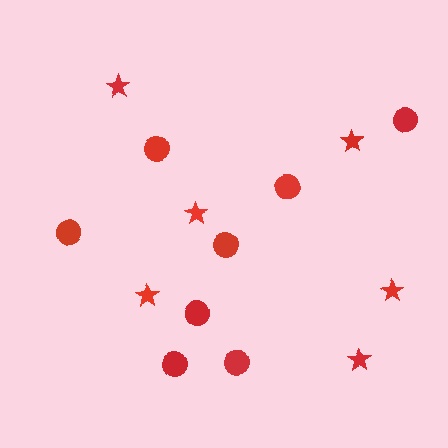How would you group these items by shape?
There are 2 groups: one group of circles (8) and one group of stars (6).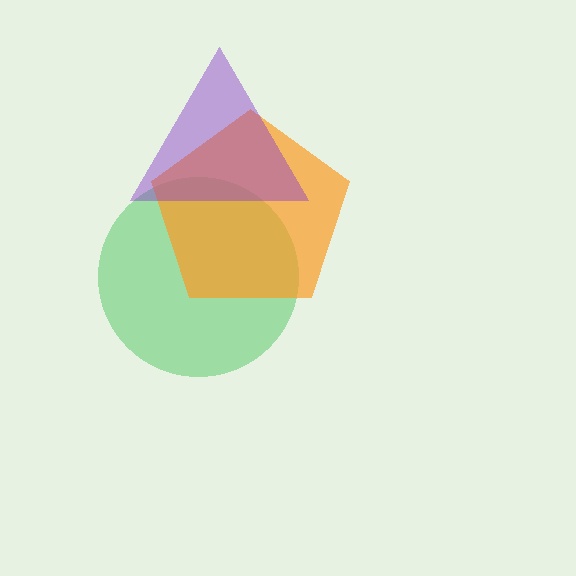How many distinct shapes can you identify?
There are 3 distinct shapes: a green circle, an orange pentagon, a purple triangle.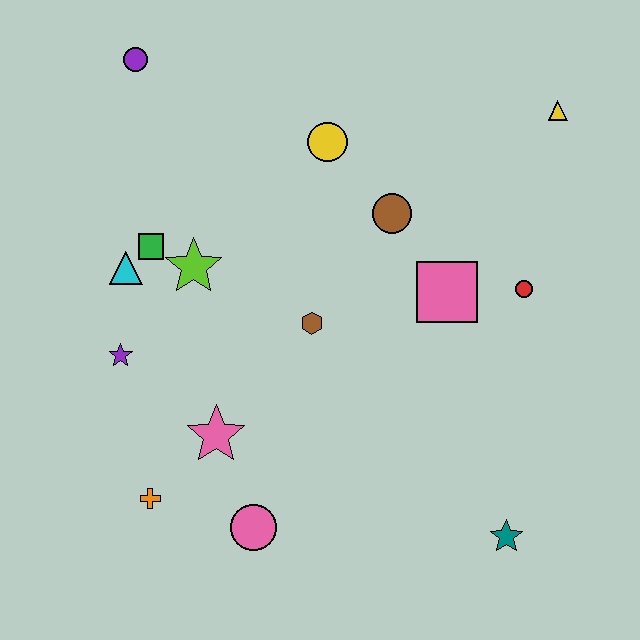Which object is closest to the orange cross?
The pink star is closest to the orange cross.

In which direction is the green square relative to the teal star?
The green square is to the left of the teal star.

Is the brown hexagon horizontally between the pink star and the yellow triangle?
Yes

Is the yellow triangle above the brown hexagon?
Yes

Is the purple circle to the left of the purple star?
No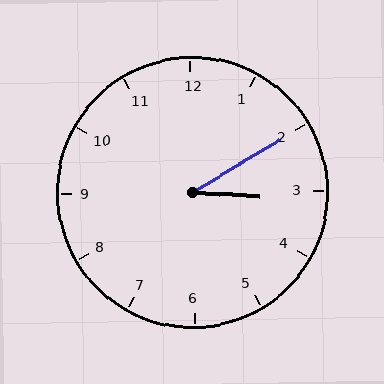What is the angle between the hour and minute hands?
Approximately 35 degrees.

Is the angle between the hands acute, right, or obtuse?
It is acute.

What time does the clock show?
3:10.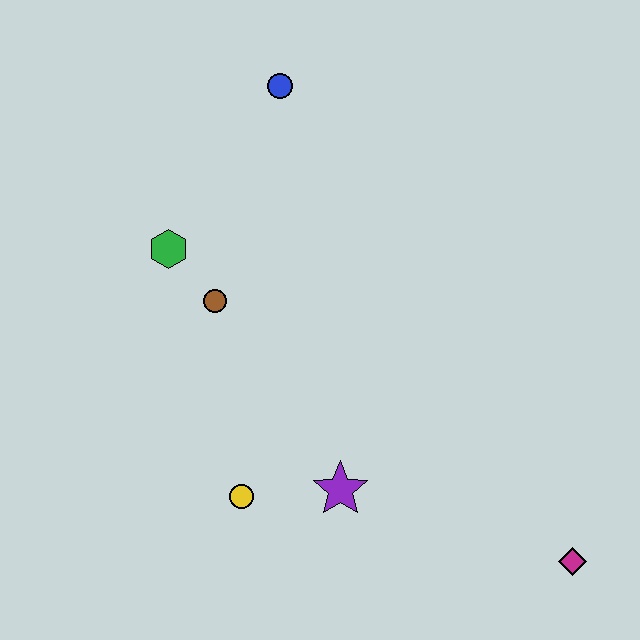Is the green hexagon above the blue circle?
No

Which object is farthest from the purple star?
The blue circle is farthest from the purple star.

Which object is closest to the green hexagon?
The brown circle is closest to the green hexagon.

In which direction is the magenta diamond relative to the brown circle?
The magenta diamond is to the right of the brown circle.